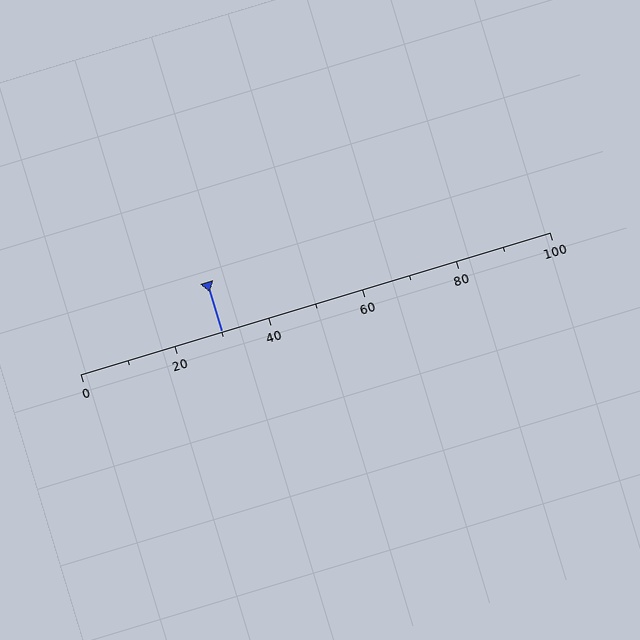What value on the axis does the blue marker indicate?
The marker indicates approximately 30.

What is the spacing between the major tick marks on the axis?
The major ticks are spaced 20 apart.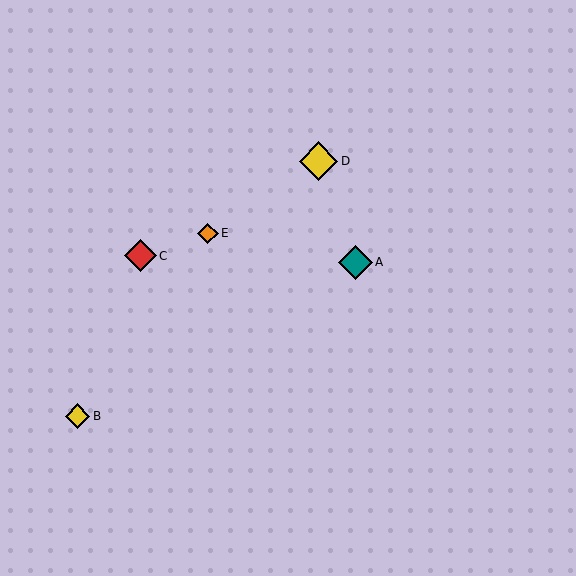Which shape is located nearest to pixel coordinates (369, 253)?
The teal diamond (labeled A) at (355, 262) is nearest to that location.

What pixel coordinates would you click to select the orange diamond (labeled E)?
Click at (208, 233) to select the orange diamond E.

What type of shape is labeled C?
Shape C is a red diamond.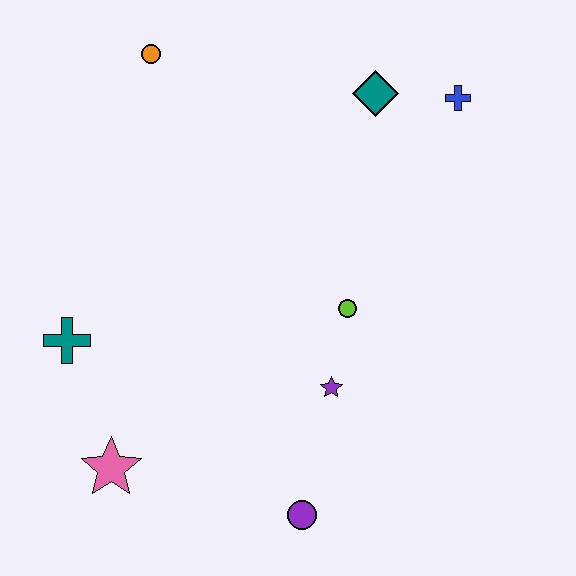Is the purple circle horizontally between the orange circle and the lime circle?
Yes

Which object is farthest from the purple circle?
The orange circle is farthest from the purple circle.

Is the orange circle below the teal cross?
No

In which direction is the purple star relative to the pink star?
The purple star is to the right of the pink star.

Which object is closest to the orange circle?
The teal diamond is closest to the orange circle.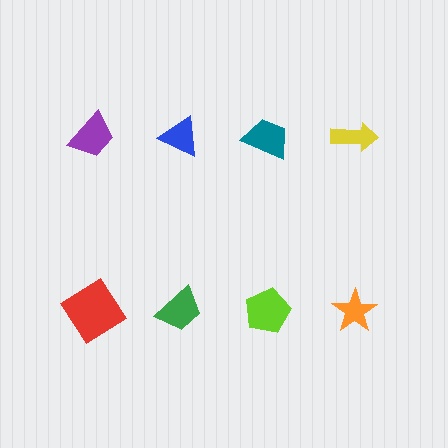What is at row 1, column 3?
A teal trapezoid.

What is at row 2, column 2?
A green trapezoid.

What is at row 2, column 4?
An orange star.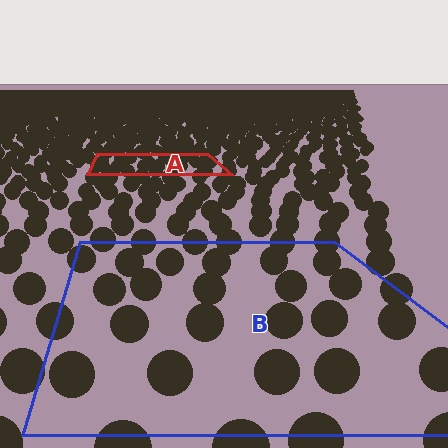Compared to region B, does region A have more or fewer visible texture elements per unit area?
Region A has more texture elements per unit area — they are packed more densely because it is farther away.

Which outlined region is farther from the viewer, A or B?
Region A is farther from the viewer — the texture elements inside it appear smaller and more densely packed.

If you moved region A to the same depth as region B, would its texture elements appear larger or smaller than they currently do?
They would appear larger. At a closer depth, the same texture elements are projected at a bigger on-screen size.